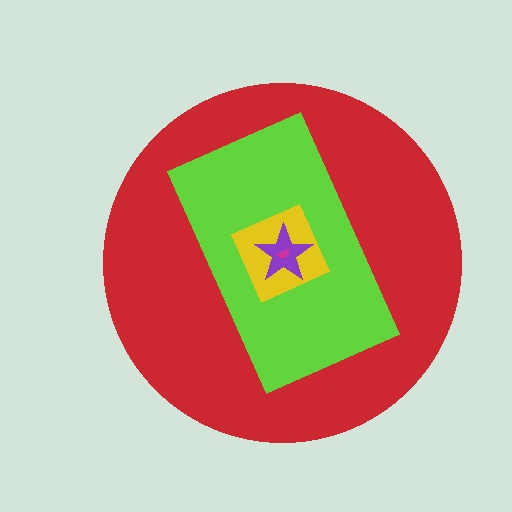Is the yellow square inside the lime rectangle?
Yes.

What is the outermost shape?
The red circle.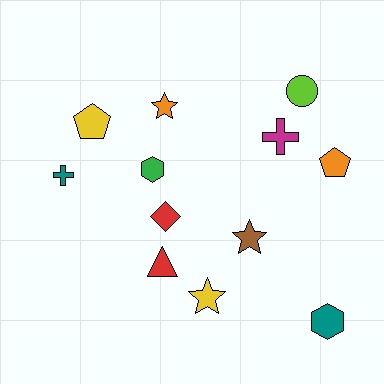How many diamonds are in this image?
There is 1 diamond.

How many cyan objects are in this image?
There are no cyan objects.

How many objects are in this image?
There are 12 objects.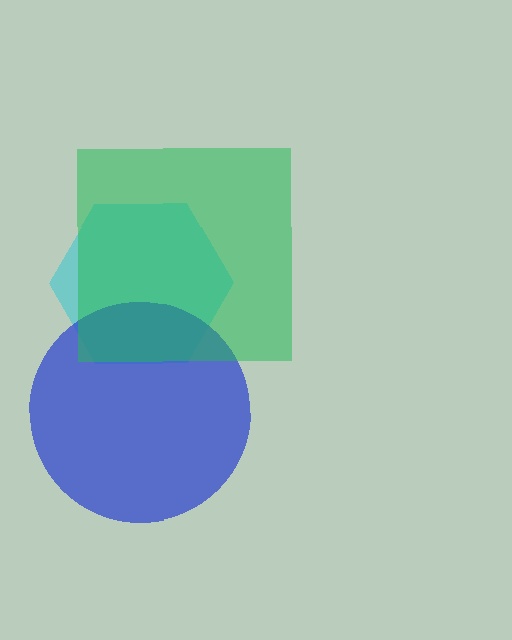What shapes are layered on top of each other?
The layered shapes are: a cyan hexagon, a blue circle, a green square.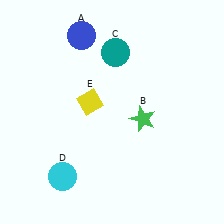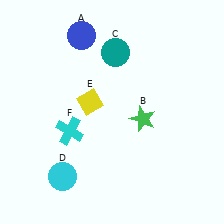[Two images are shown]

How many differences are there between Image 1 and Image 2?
There is 1 difference between the two images.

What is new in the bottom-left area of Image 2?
A cyan cross (F) was added in the bottom-left area of Image 2.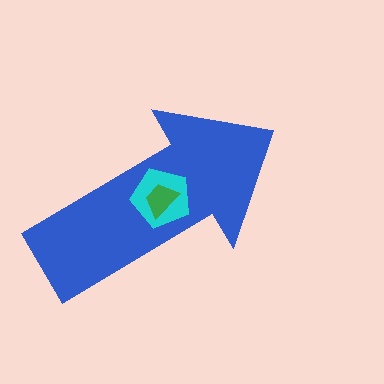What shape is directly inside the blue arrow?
The cyan pentagon.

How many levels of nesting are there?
3.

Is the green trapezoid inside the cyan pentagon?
Yes.